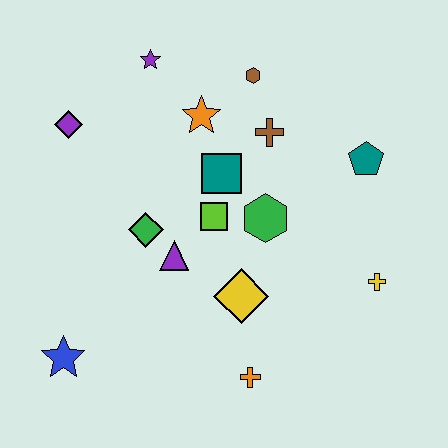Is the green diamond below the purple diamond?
Yes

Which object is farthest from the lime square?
The blue star is farthest from the lime square.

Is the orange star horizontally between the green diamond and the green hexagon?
Yes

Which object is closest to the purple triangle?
The green diamond is closest to the purple triangle.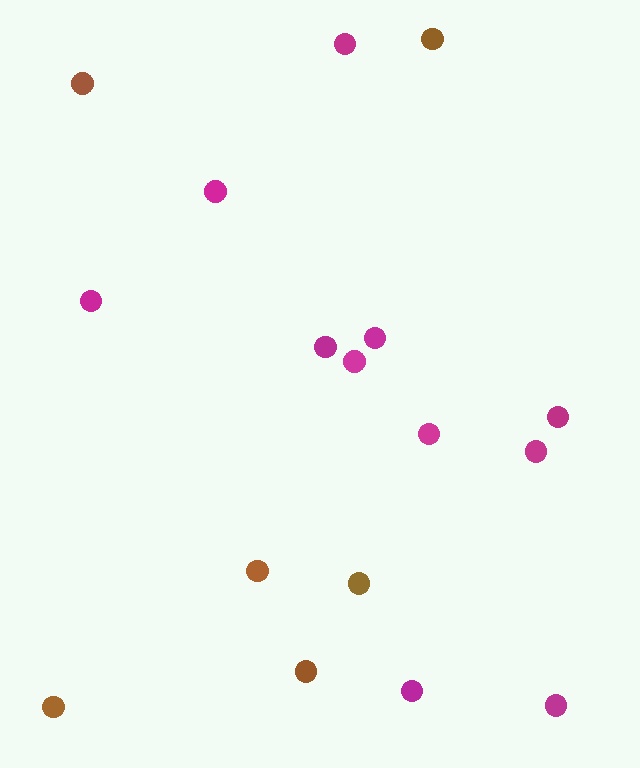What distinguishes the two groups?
There are 2 groups: one group of magenta circles (11) and one group of brown circles (6).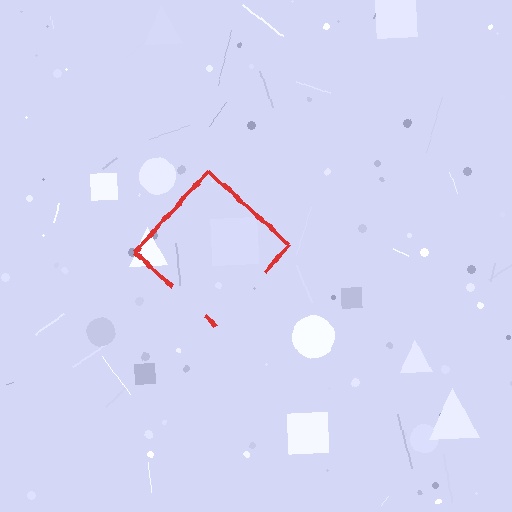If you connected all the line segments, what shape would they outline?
They would outline a diamond.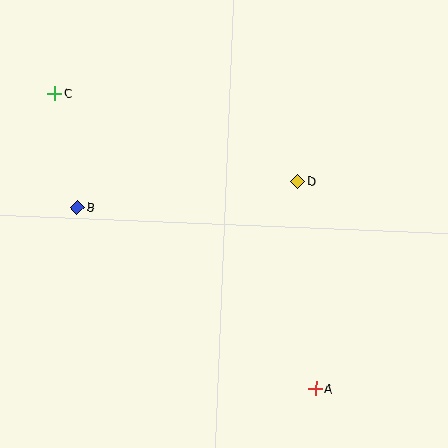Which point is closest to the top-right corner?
Point D is closest to the top-right corner.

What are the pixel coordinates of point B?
Point B is at (77, 207).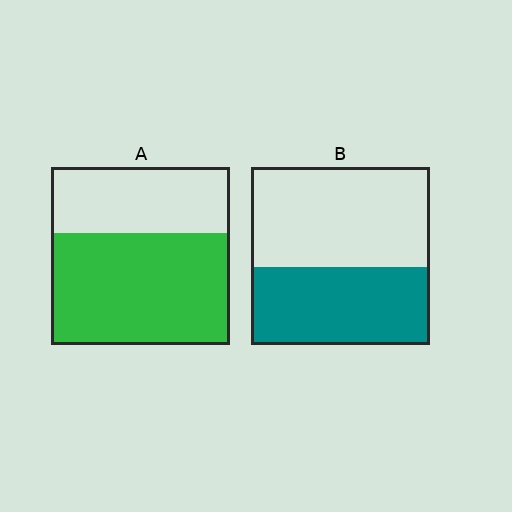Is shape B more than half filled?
No.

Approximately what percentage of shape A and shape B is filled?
A is approximately 65% and B is approximately 45%.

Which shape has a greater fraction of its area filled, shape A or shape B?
Shape A.